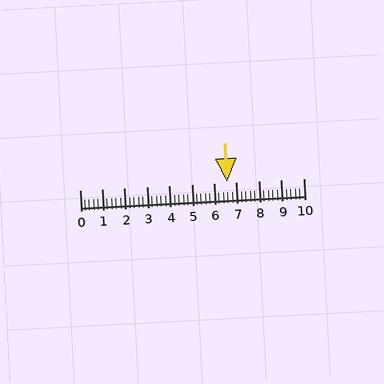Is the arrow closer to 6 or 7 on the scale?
The arrow is closer to 7.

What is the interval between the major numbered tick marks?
The major tick marks are spaced 1 units apart.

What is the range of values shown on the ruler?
The ruler shows values from 0 to 10.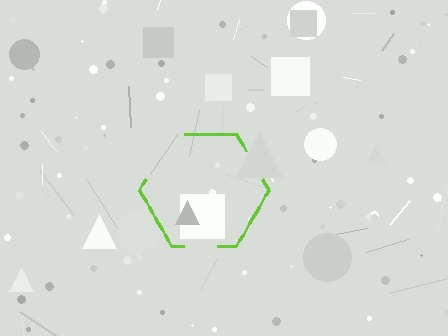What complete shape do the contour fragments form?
The contour fragments form a hexagon.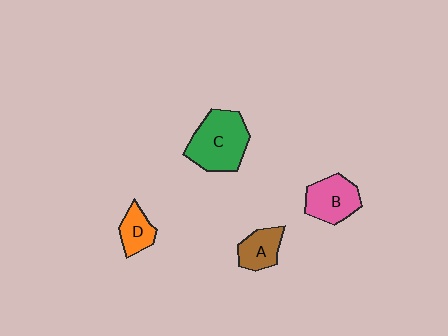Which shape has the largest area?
Shape C (green).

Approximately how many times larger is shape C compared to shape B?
Approximately 1.4 times.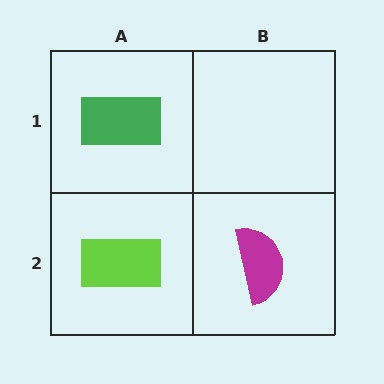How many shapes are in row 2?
2 shapes.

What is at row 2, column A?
A lime rectangle.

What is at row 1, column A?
A green rectangle.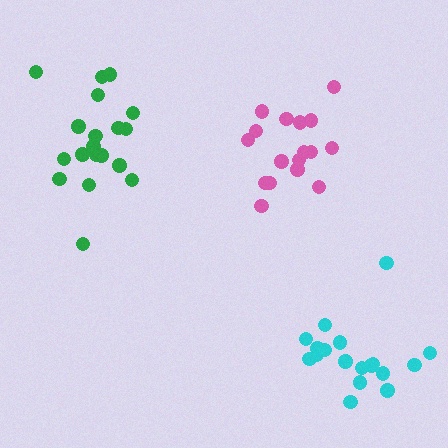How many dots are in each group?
Group 1: 17 dots, Group 2: 18 dots, Group 3: 19 dots (54 total).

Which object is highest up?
The pink cluster is topmost.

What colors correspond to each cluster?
The clusters are colored: pink, cyan, green.